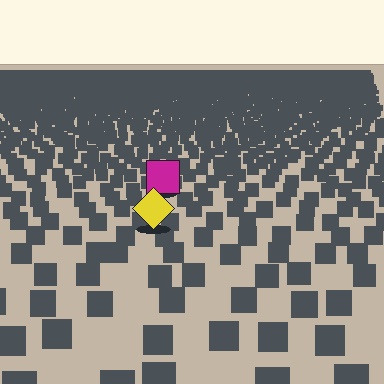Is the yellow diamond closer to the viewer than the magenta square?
Yes. The yellow diamond is closer — you can tell from the texture gradient: the ground texture is coarser near it.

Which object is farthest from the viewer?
The magenta square is farthest from the viewer. It appears smaller and the ground texture around it is denser.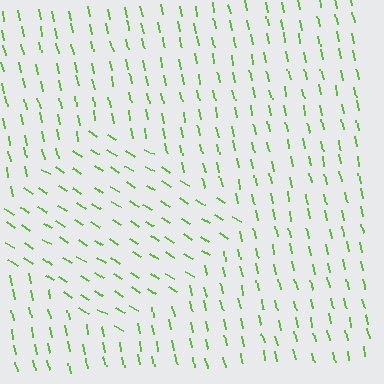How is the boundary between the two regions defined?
The boundary is defined purely by a change in line orientation (approximately 45 degrees difference). All lines are the same color and thickness.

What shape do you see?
I see a diamond.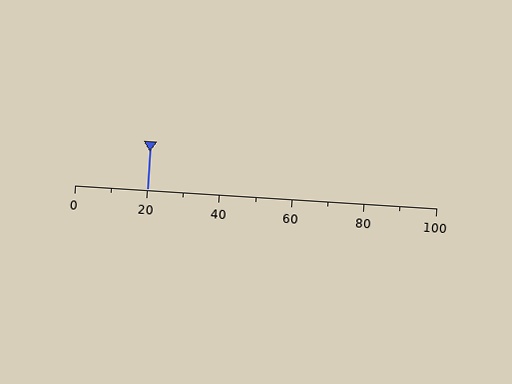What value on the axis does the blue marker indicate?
The marker indicates approximately 20.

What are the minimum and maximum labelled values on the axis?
The axis runs from 0 to 100.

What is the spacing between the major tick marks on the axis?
The major ticks are spaced 20 apart.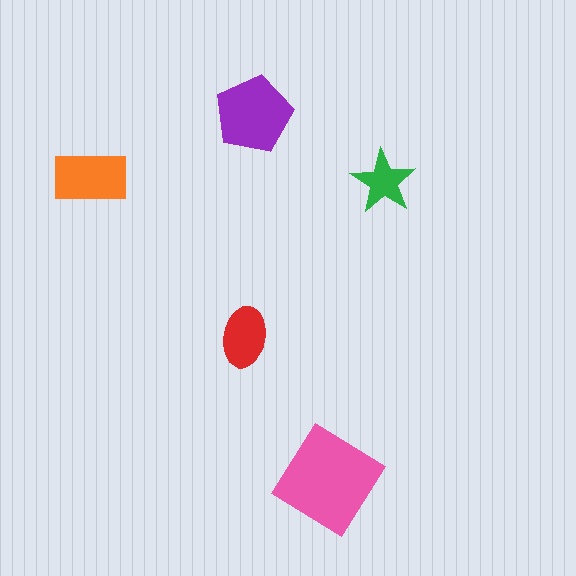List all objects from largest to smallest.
The pink diamond, the purple pentagon, the orange rectangle, the red ellipse, the green star.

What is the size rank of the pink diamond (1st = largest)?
1st.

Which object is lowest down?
The pink diamond is bottommost.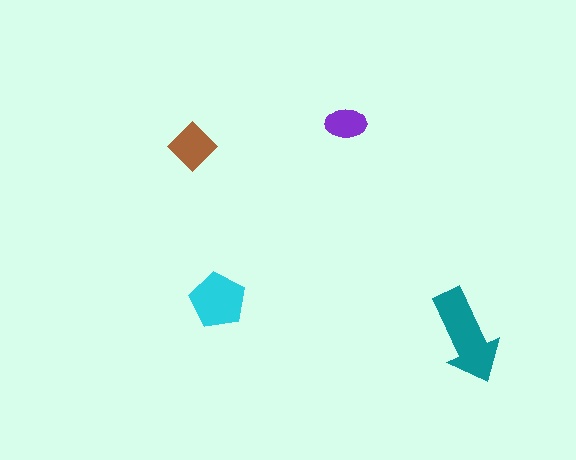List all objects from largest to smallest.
The teal arrow, the cyan pentagon, the brown diamond, the purple ellipse.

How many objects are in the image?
There are 4 objects in the image.